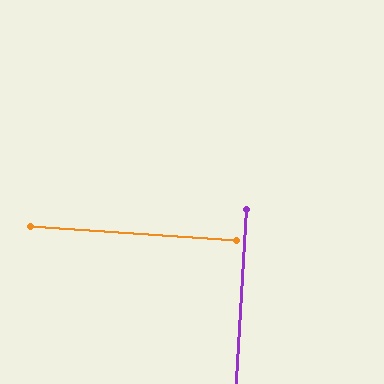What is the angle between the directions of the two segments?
Approximately 89 degrees.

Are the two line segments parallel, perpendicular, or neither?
Perpendicular — they meet at approximately 89°.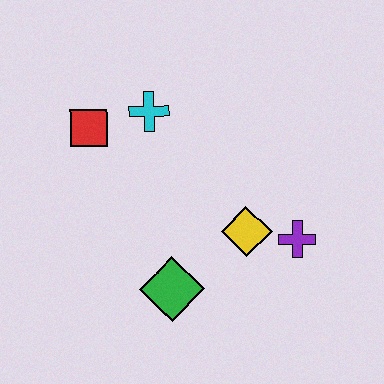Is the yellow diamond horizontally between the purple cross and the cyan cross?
Yes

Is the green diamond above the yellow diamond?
No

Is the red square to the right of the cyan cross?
No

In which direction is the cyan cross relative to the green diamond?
The cyan cross is above the green diamond.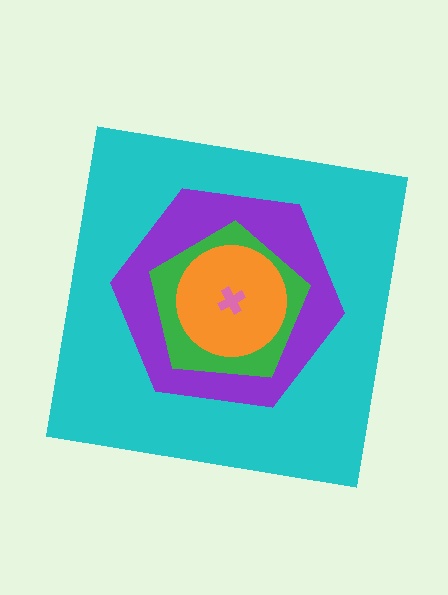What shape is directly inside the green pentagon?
The orange circle.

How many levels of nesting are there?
5.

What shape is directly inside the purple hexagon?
The green pentagon.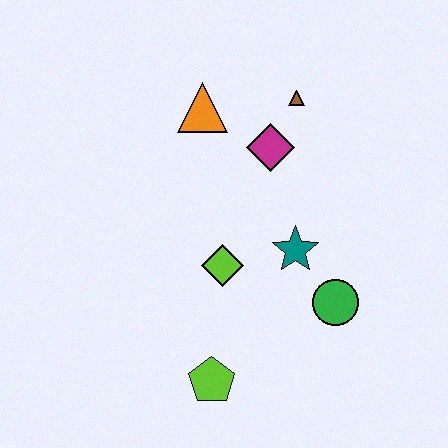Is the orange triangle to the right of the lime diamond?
No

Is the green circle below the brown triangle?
Yes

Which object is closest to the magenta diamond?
The brown triangle is closest to the magenta diamond.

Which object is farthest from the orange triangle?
The lime pentagon is farthest from the orange triangle.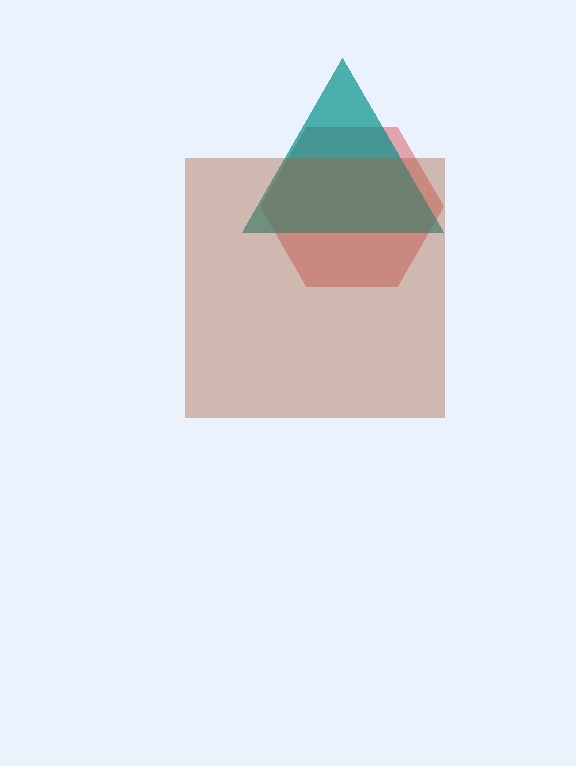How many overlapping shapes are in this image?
There are 3 overlapping shapes in the image.